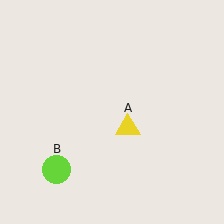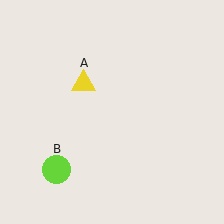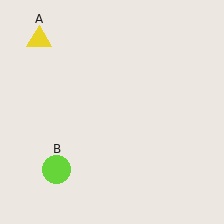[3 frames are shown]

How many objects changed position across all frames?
1 object changed position: yellow triangle (object A).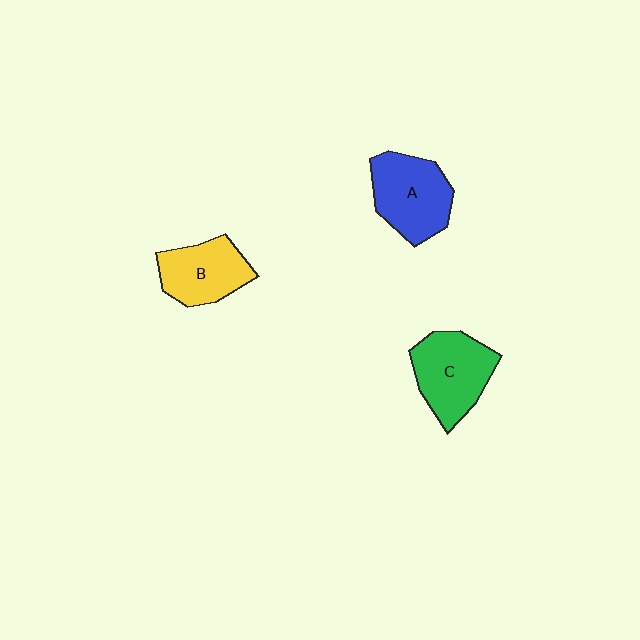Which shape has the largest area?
Shape C (green).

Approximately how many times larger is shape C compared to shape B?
Approximately 1.2 times.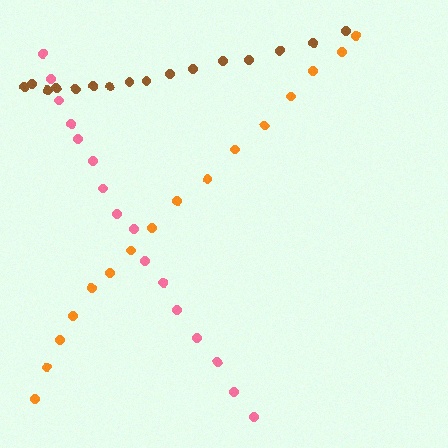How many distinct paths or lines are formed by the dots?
There are 3 distinct paths.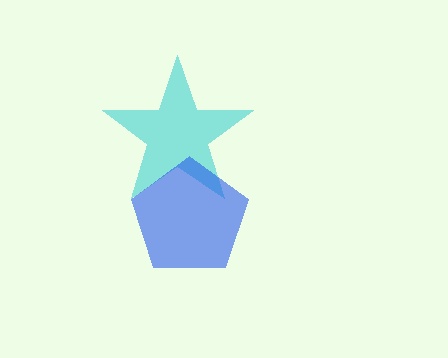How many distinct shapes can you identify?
There are 2 distinct shapes: a cyan star, a blue pentagon.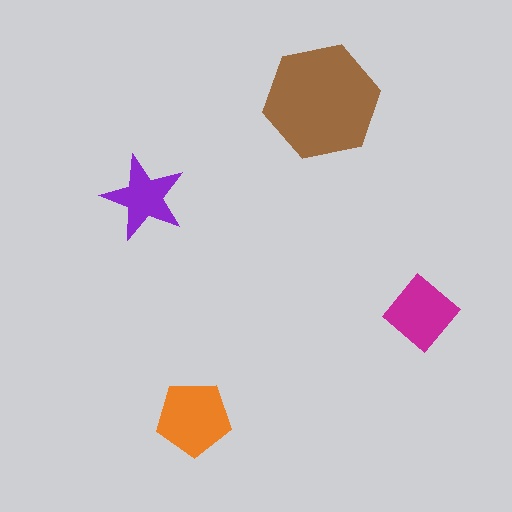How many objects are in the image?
There are 4 objects in the image.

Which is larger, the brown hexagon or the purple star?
The brown hexagon.